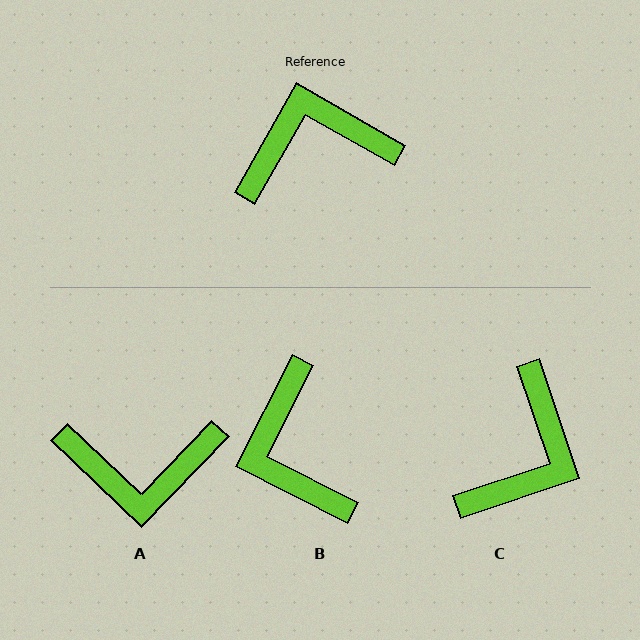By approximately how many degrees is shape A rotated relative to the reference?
Approximately 166 degrees counter-clockwise.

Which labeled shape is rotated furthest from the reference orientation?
A, about 166 degrees away.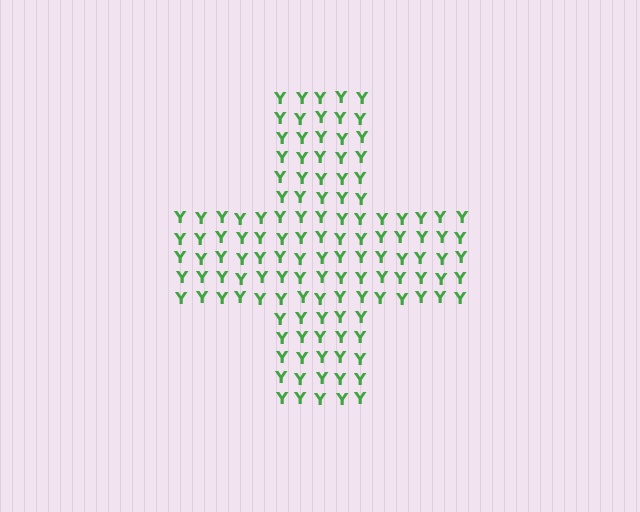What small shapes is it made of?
It is made of small letter Y's.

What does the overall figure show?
The overall figure shows a cross.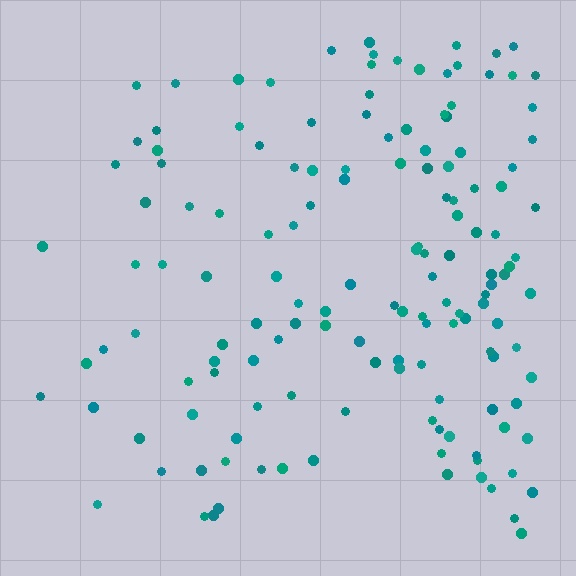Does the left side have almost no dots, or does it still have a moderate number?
Still a moderate number, just noticeably fewer than the right.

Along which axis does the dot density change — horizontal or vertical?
Horizontal.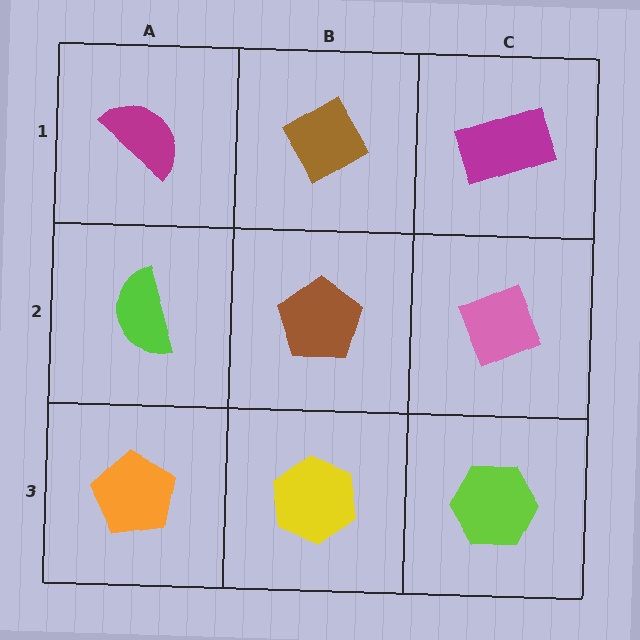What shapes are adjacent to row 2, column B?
A brown diamond (row 1, column B), a yellow hexagon (row 3, column B), a lime semicircle (row 2, column A), a pink diamond (row 2, column C).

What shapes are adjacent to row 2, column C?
A magenta rectangle (row 1, column C), a lime hexagon (row 3, column C), a brown pentagon (row 2, column B).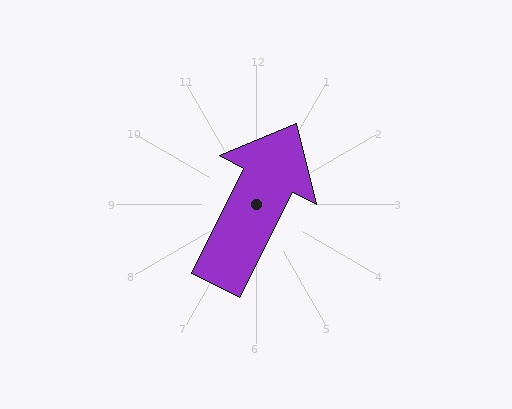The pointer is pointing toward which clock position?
Roughly 1 o'clock.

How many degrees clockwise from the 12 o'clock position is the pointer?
Approximately 26 degrees.